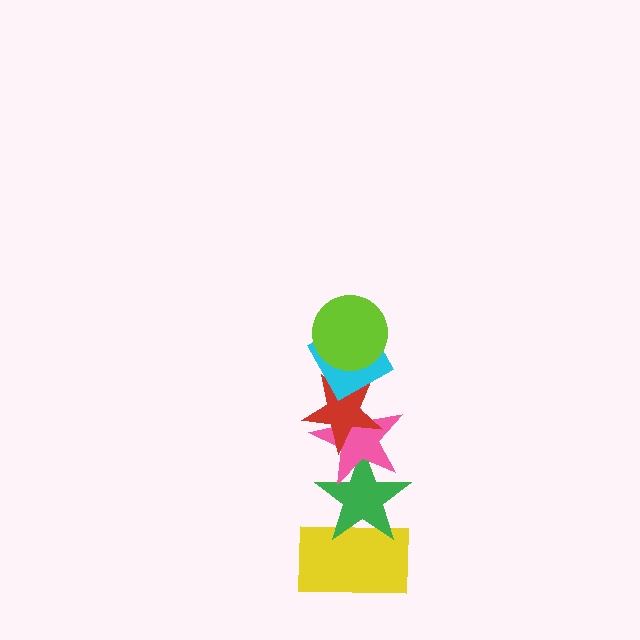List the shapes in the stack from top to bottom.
From top to bottom: the lime circle, the cyan diamond, the red star, the pink star, the green star, the yellow rectangle.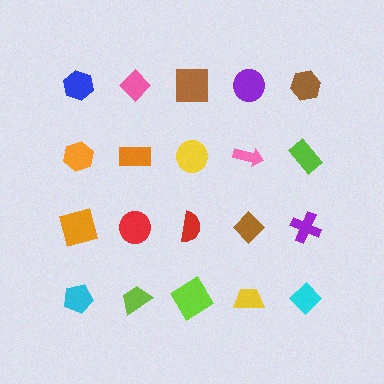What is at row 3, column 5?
A purple cross.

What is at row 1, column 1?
A blue hexagon.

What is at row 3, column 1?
An orange square.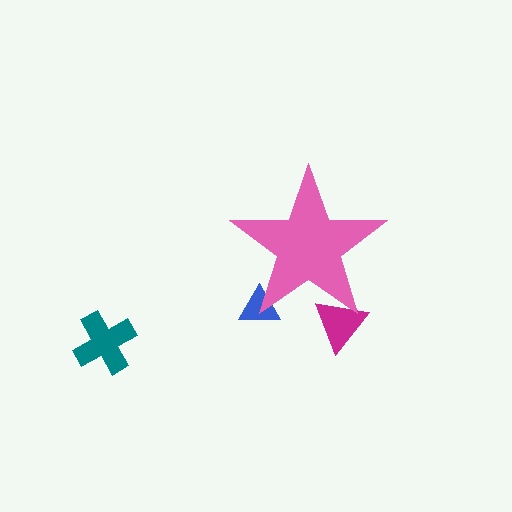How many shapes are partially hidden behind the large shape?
2 shapes are partially hidden.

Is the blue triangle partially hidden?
Yes, the blue triangle is partially hidden behind the pink star.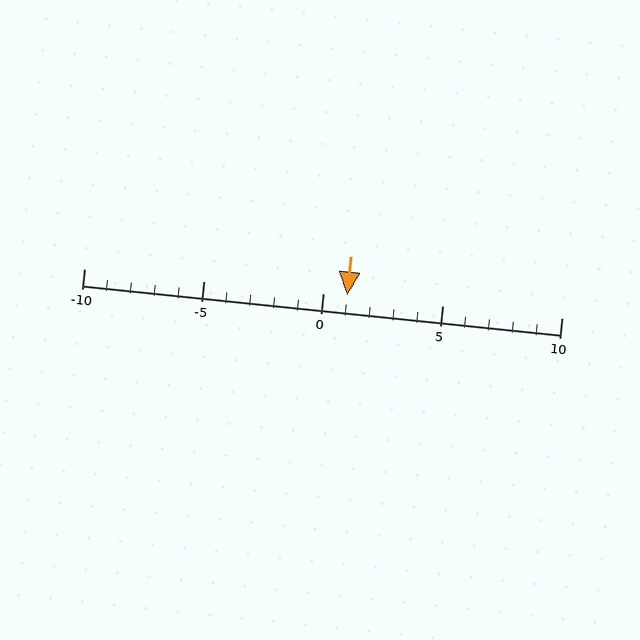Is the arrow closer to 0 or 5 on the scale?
The arrow is closer to 0.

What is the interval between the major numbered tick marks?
The major tick marks are spaced 5 units apart.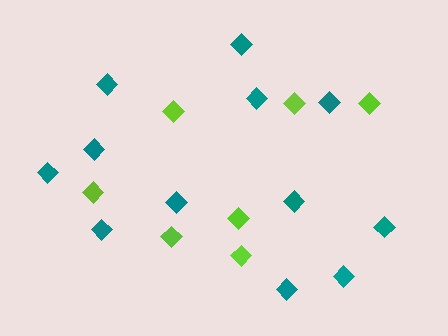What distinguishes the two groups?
There are 2 groups: one group of lime diamonds (7) and one group of teal diamonds (12).